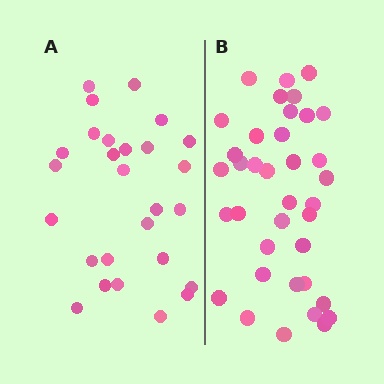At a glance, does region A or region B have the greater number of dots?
Region B (the right region) has more dots.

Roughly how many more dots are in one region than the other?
Region B has roughly 10 or so more dots than region A.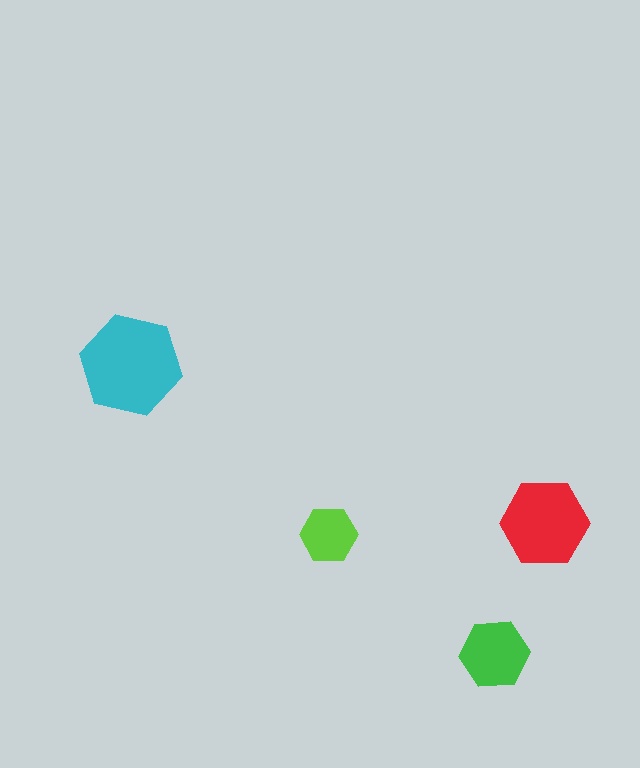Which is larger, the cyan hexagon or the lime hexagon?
The cyan one.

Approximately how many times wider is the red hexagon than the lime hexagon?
About 1.5 times wider.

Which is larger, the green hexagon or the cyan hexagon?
The cyan one.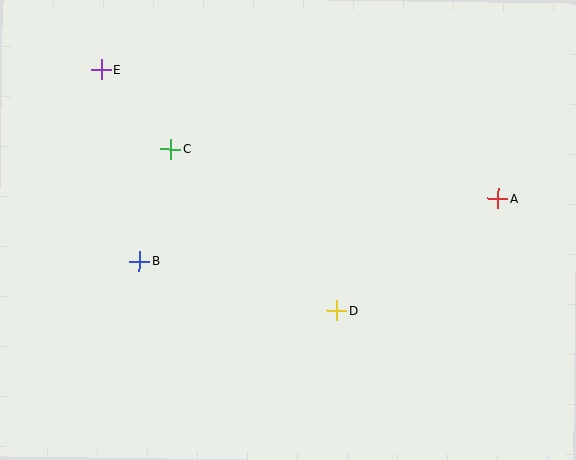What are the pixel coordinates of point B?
Point B is at (140, 261).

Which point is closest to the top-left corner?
Point E is closest to the top-left corner.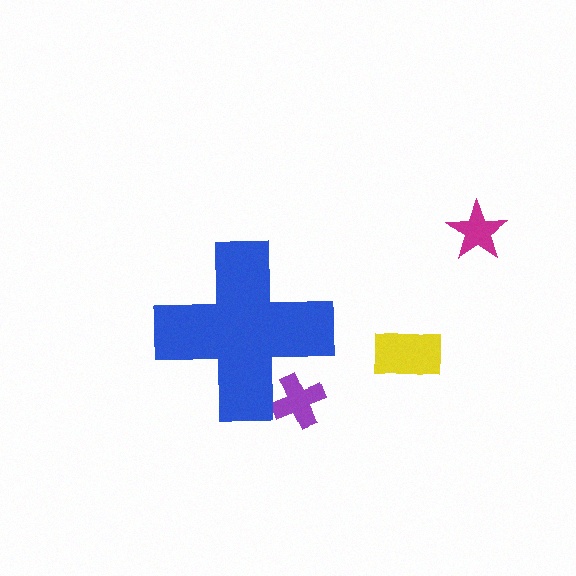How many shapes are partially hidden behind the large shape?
1 shape is partially hidden.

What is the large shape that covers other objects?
A blue cross.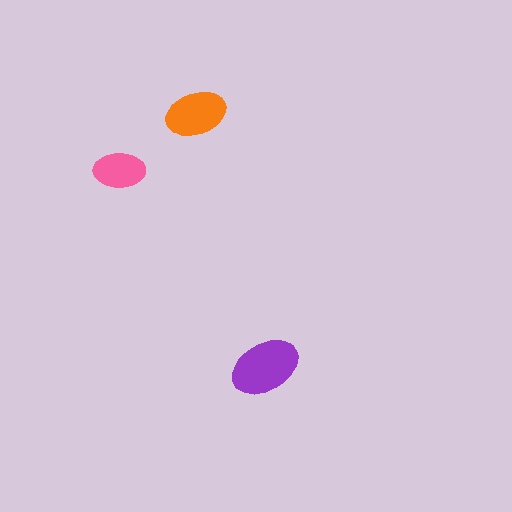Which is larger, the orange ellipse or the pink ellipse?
The orange one.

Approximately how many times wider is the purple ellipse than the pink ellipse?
About 1.5 times wider.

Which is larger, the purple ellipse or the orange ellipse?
The purple one.